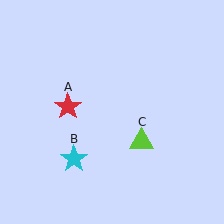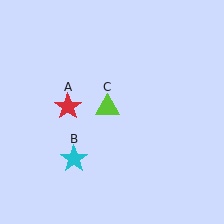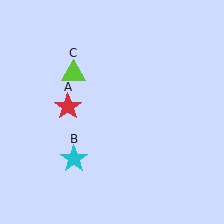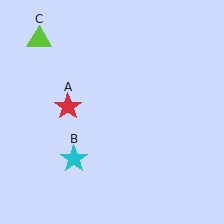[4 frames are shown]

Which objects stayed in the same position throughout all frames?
Red star (object A) and cyan star (object B) remained stationary.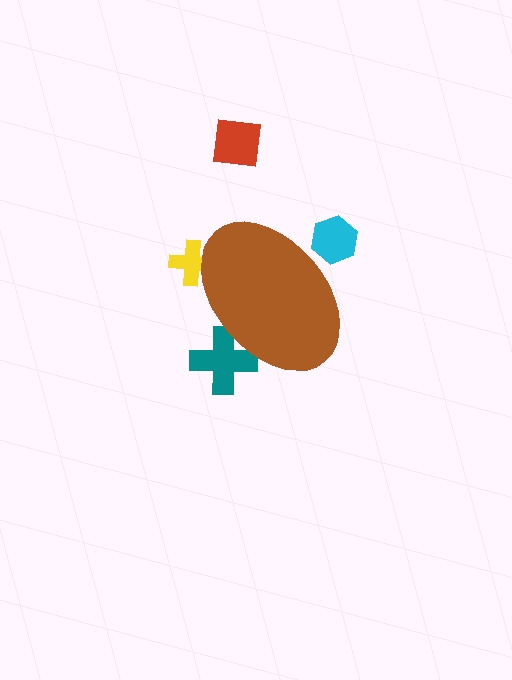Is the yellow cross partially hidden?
Yes, the yellow cross is partially hidden behind the brown ellipse.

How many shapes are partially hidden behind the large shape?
3 shapes are partially hidden.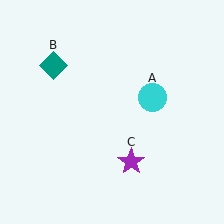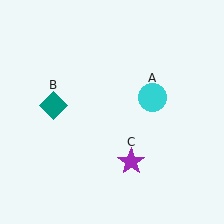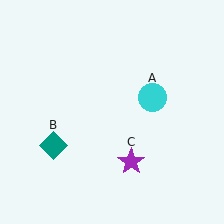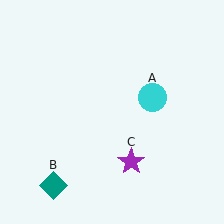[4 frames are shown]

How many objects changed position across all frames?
1 object changed position: teal diamond (object B).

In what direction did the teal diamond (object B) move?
The teal diamond (object B) moved down.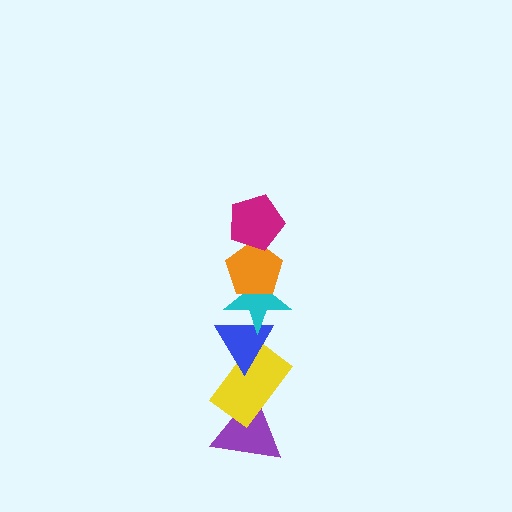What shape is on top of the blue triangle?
The cyan star is on top of the blue triangle.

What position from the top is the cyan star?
The cyan star is 3rd from the top.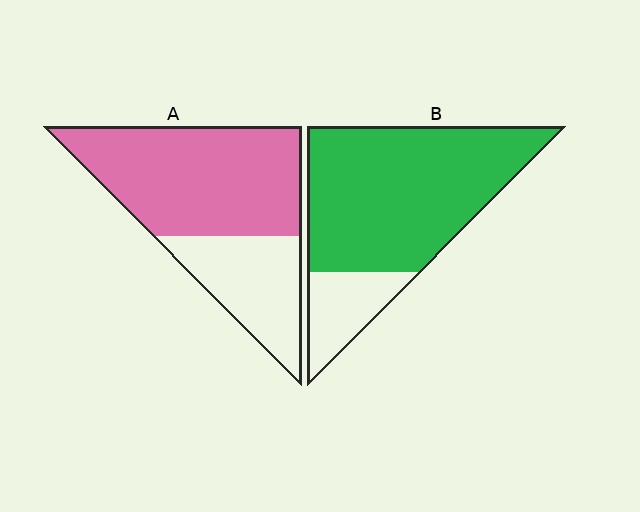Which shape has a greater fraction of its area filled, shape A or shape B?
Shape B.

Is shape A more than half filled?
Yes.